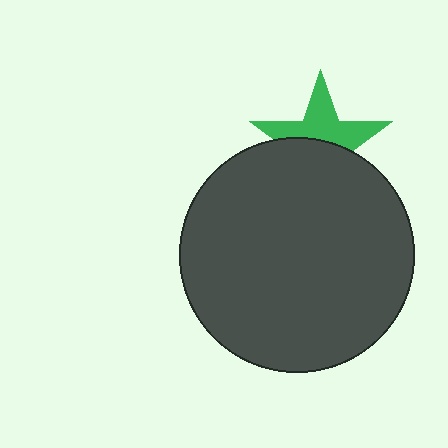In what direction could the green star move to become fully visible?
The green star could move up. That would shift it out from behind the dark gray circle entirely.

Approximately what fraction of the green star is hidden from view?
Roughly 50% of the green star is hidden behind the dark gray circle.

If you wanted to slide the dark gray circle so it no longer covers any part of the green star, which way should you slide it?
Slide it down — that is the most direct way to separate the two shapes.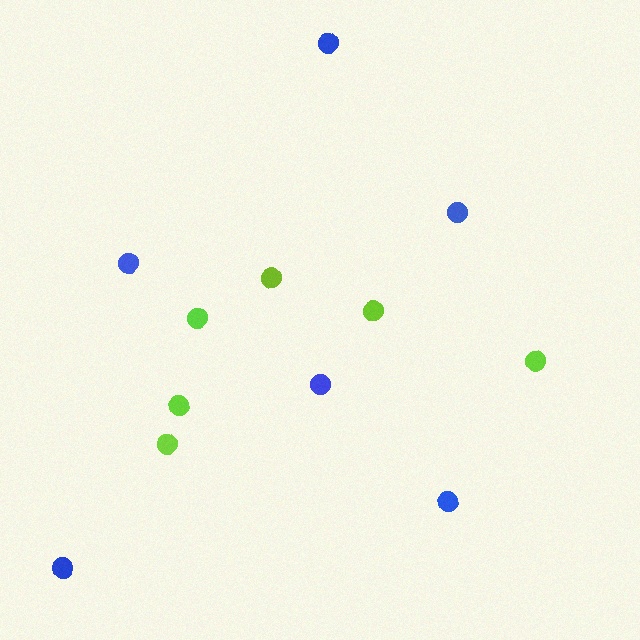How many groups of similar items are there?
There are 2 groups: one group of blue circles (6) and one group of lime circles (6).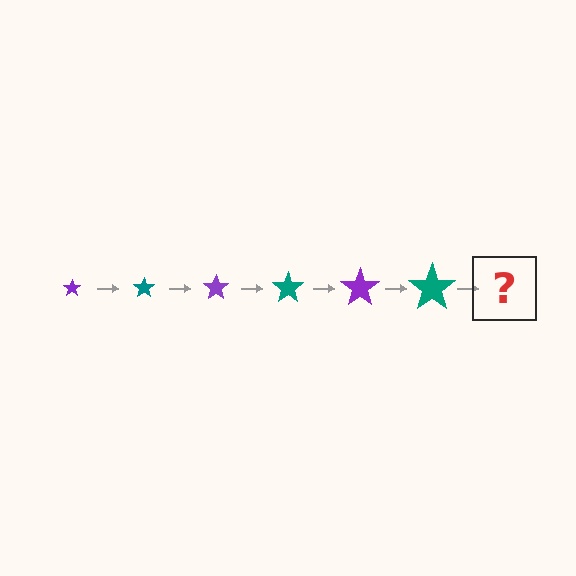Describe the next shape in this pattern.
It should be a purple star, larger than the previous one.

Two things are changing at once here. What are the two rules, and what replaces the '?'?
The two rules are that the star grows larger each step and the color cycles through purple and teal. The '?' should be a purple star, larger than the previous one.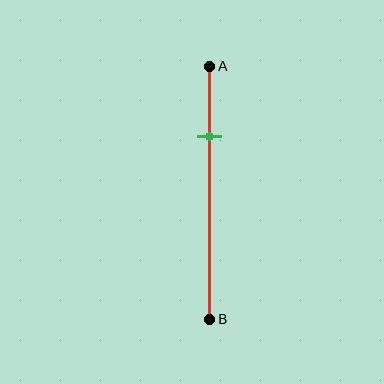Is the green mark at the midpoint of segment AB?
No, the mark is at about 30% from A, not at the 50% midpoint.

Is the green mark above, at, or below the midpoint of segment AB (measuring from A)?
The green mark is above the midpoint of segment AB.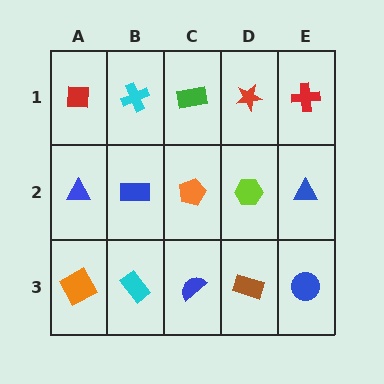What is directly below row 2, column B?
A cyan rectangle.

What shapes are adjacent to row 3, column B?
A blue rectangle (row 2, column B), an orange square (row 3, column A), a blue semicircle (row 3, column C).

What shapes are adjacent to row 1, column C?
An orange pentagon (row 2, column C), a cyan cross (row 1, column B), a red star (row 1, column D).